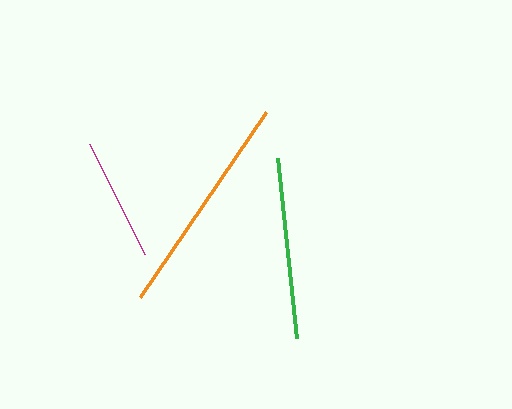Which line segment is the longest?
The orange line is the longest at approximately 224 pixels.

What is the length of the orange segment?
The orange segment is approximately 224 pixels long.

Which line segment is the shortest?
The magenta line is the shortest at approximately 123 pixels.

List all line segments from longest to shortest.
From longest to shortest: orange, green, magenta.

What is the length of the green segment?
The green segment is approximately 181 pixels long.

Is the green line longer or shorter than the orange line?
The orange line is longer than the green line.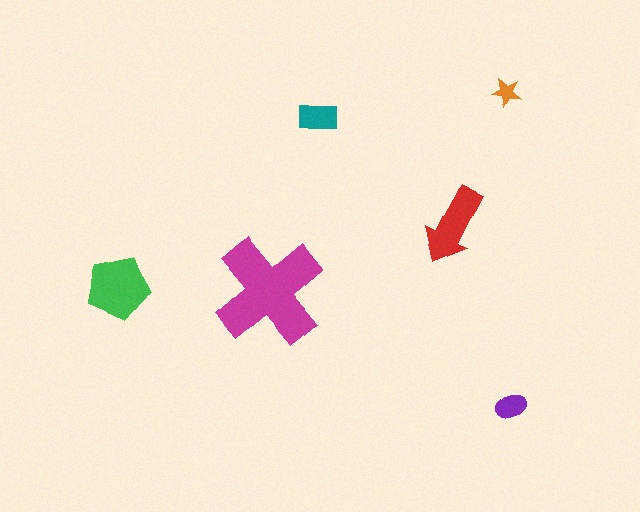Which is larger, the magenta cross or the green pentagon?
The magenta cross.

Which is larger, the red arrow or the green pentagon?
The green pentagon.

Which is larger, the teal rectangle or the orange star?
The teal rectangle.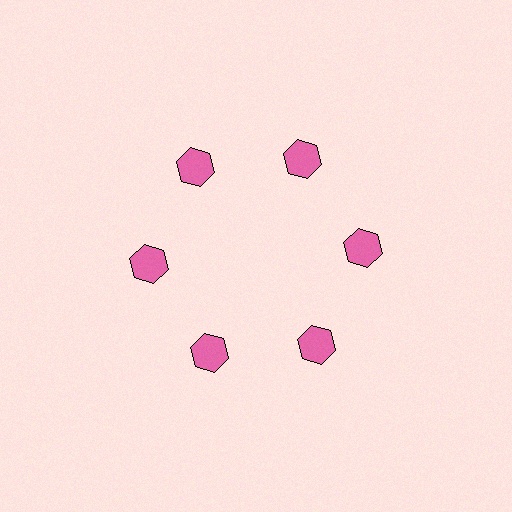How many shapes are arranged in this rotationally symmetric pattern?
There are 6 shapes, arranged in 6 groups of 1.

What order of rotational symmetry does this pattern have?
This pattern has 6-fold rotational symmetry.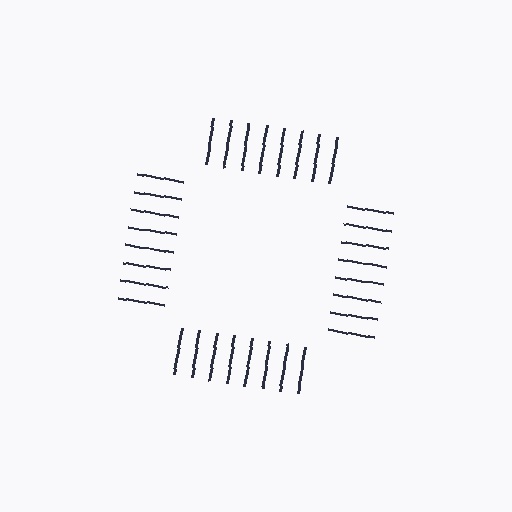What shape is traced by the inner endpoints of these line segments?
An illusory square — the line segments terminate on its edges but no continuous stroke is drawn.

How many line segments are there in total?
32 — 8 along each of the 4 edges.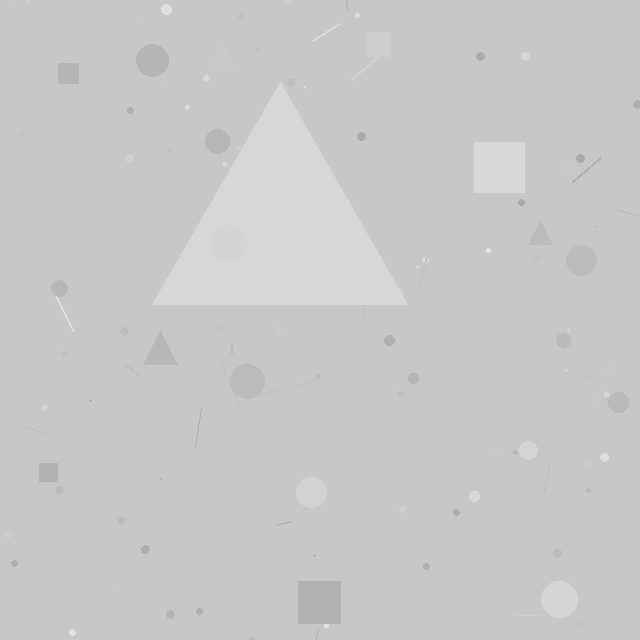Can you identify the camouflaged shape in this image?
The camouflaged shape is a triangle.